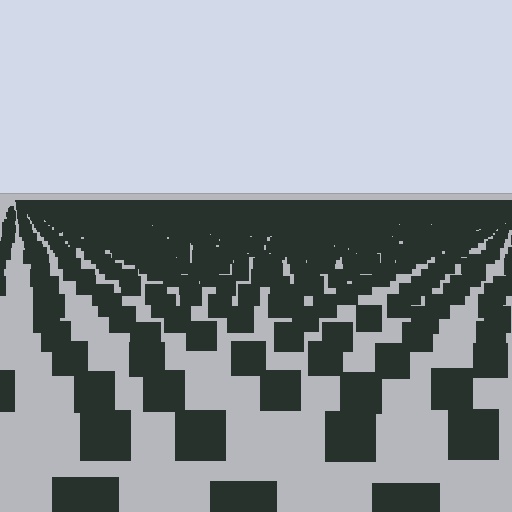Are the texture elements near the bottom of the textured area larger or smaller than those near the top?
Larger. Near the bottom, elements are closer to the viewer and appear at a bigger on-screen size.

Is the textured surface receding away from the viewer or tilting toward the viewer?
The surface is receding away from the viewer. Texture elements get smaller and denser toward the top.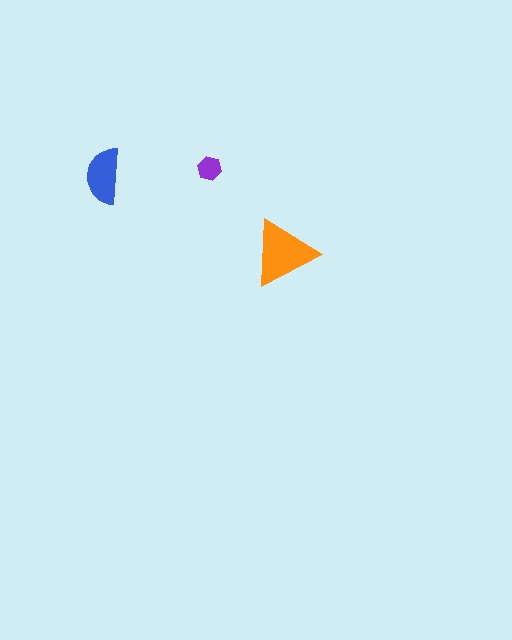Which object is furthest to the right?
The orange triangle is rightmost.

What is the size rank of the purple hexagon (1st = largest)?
3rd.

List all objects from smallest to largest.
The purple hexagon, the blue semicircle, the orange triangle.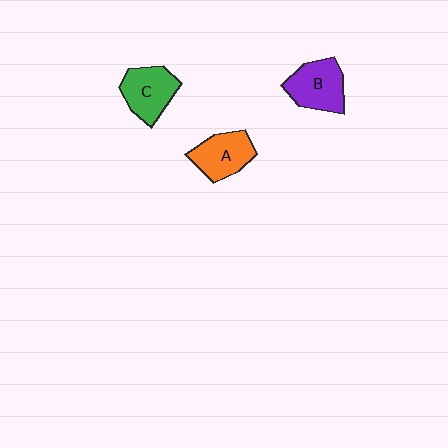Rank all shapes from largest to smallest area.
From largest to smallest: B (purple), C (green), A (orange).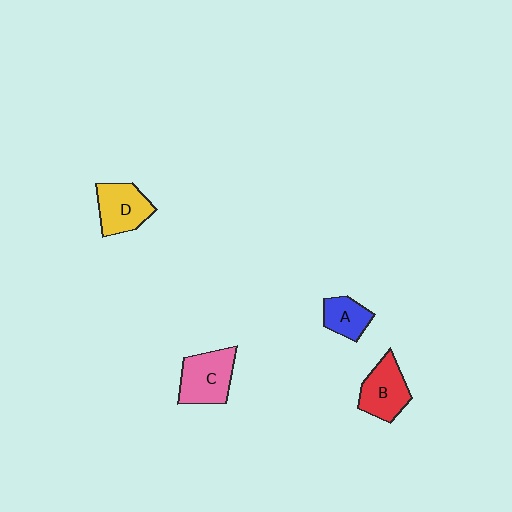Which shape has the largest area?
Shape C (pink).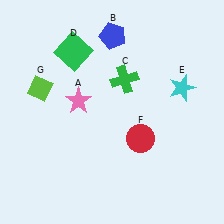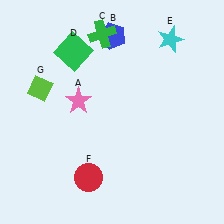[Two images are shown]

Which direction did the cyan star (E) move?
The cyan star (E) moved up.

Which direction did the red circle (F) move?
The red circle (F) moved left.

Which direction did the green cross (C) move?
The green cross (C) moved up.